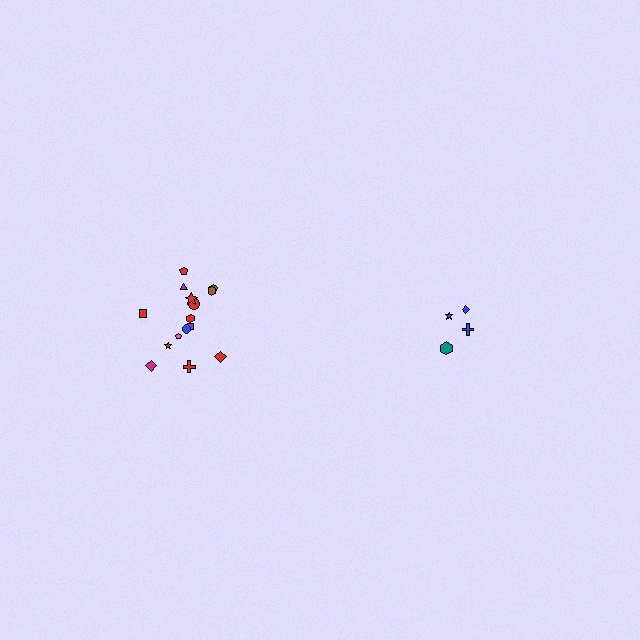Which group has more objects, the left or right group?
The left group.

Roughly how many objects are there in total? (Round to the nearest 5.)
Roughly 20 objects in total.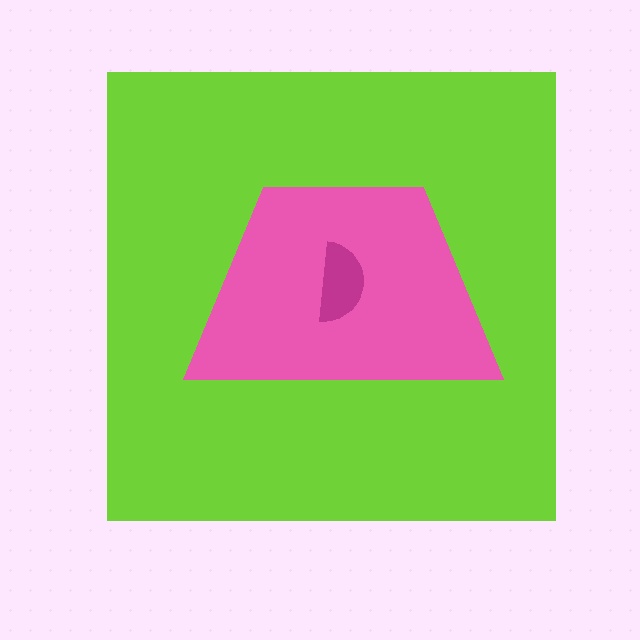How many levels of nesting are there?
3.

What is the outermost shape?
The lime square.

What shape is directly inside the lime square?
The pink trapezoid.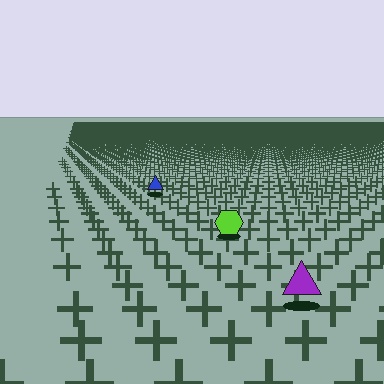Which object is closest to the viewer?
The purple triangle is closest. The texture marks near it are larger and more spread out.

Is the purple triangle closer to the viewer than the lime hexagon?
Yes. The purple triangle is closer — you can tell from the texture gradient: the ground texture is coarser near it.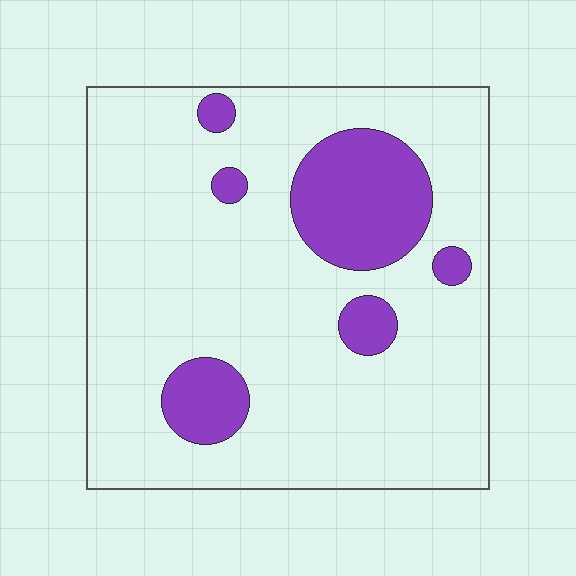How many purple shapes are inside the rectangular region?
6.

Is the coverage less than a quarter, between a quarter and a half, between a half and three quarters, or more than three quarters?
Less than a quarter.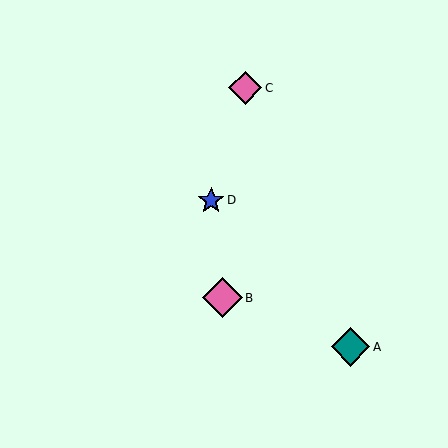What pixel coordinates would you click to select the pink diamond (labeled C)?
Click at (245, 88) to select the pink diamond C.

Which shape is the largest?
The pink diamond (labeled B) is the largest.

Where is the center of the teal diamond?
The center of the teal diamond is at (351, 347).